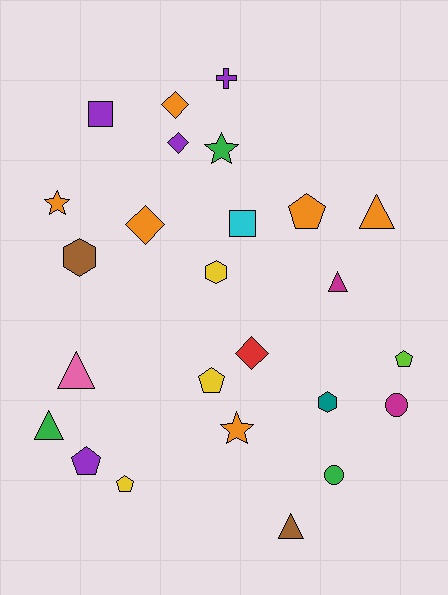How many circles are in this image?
There are 2 circles.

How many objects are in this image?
There are 25 objects.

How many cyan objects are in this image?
There is 1 cyan object.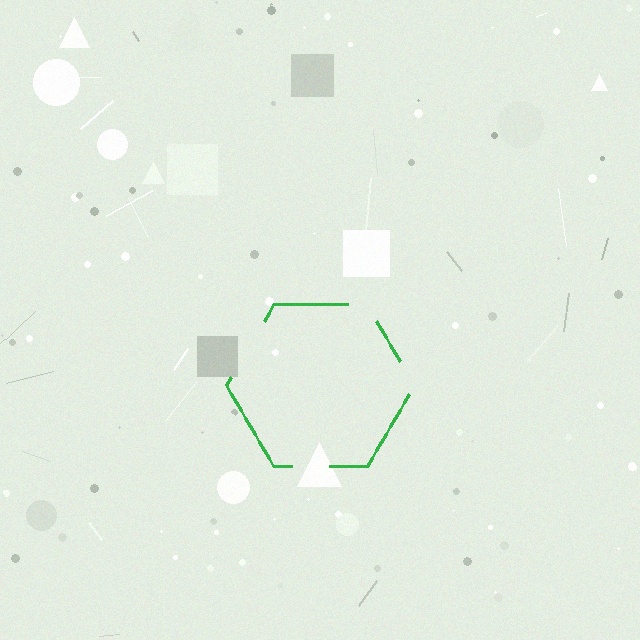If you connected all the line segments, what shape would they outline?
They would outline a hexagon.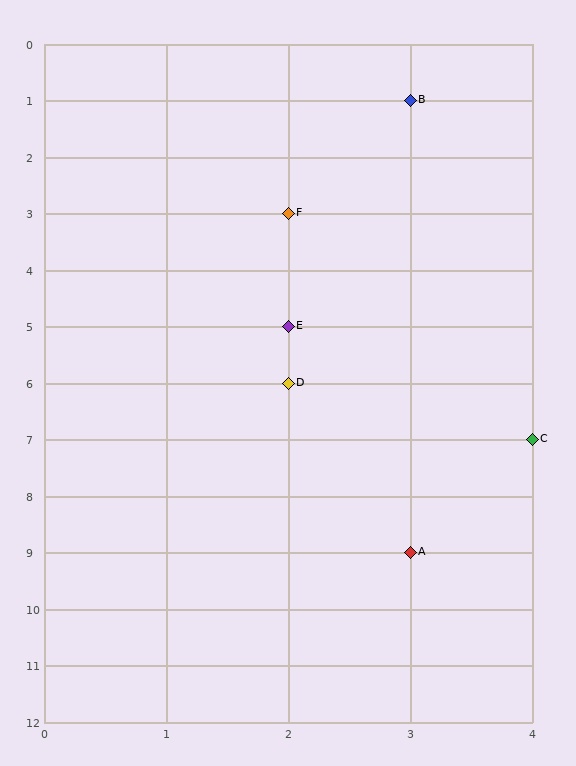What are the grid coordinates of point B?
Point B is at grid coordinates (3, 1).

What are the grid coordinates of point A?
Point A is at grid coordinates (3, 9).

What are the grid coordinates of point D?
Point D is at grid coordinates (2, 6).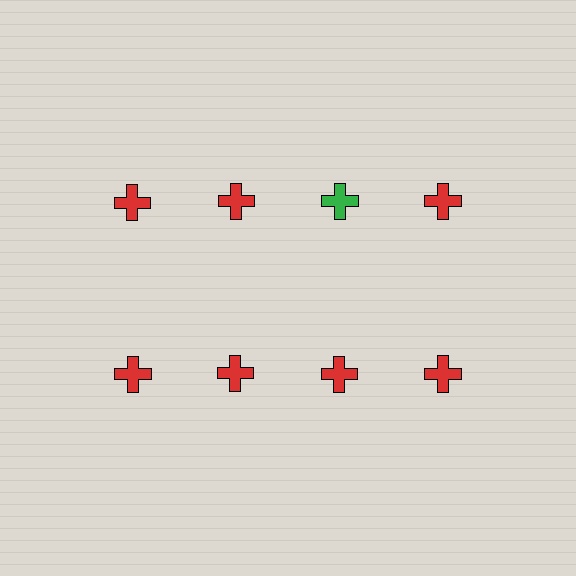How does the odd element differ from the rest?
It has a different color: green instead of red.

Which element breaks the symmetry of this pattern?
The green cross in the top row, center column breaks the symmetry. All other shapes are red crosses.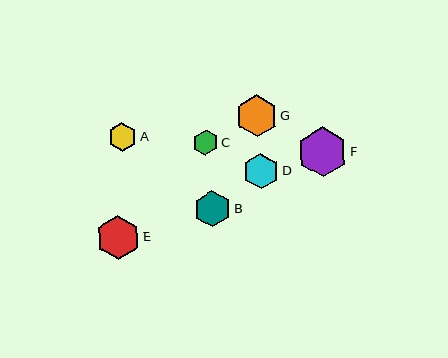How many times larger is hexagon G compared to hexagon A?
Hexagon G is approximately 1.5 times the size of hexagon A.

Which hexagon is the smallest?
Hexagon C is the smallest with a size of approximately 25 pixels.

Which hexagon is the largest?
Hexagon F is the largest with a size of approximately 50 pixels.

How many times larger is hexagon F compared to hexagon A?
Hexagon F is approximately 1.8 times the size of hexagon A.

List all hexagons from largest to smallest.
From largest to smallest: F, E, G, B, D, A, C.